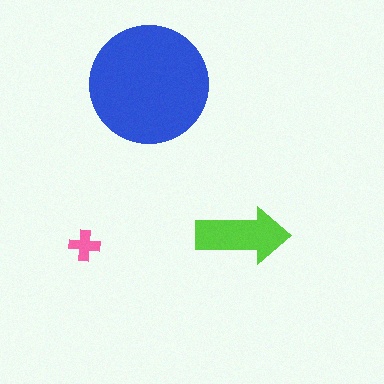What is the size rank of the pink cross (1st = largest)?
3rd.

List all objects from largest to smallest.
The blue circle, the lime arrow, the pink cross.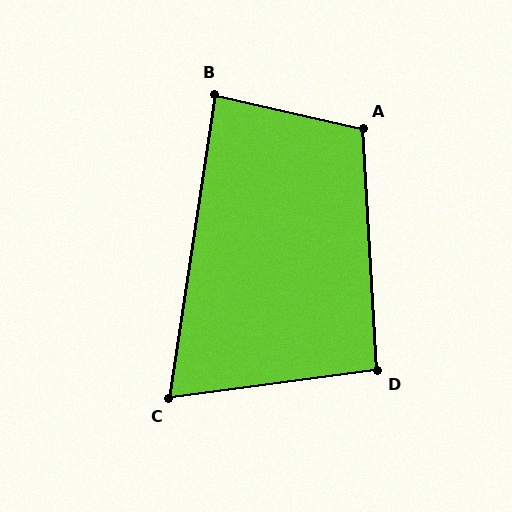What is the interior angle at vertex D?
Approximately 94 degrees (approximately right).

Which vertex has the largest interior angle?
A, at approximately 106 degrees.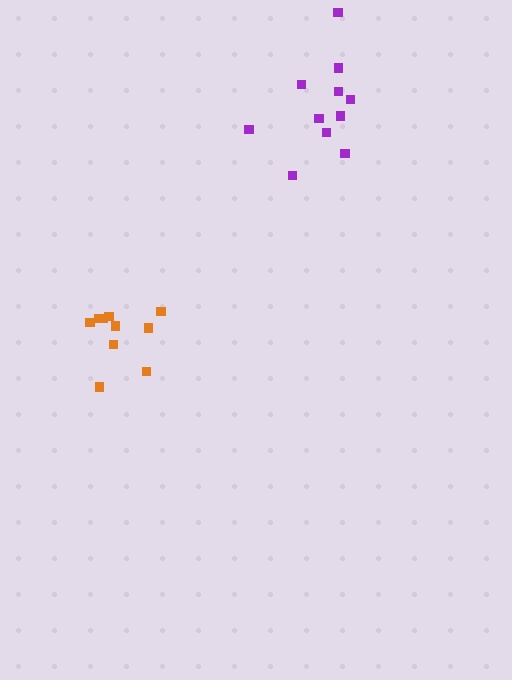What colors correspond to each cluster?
The clusters are colored: orange, purple.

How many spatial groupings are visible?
There are 2 spatial groupings.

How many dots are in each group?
Group 1: 10 dots, Group 2: 11 dots (21 total).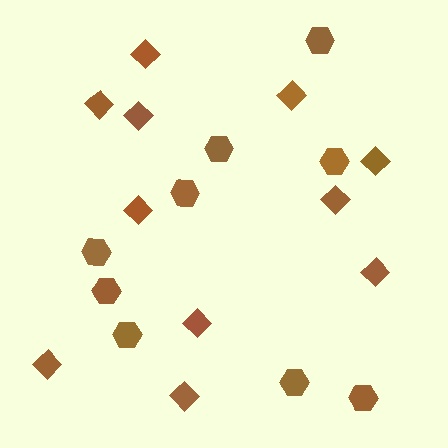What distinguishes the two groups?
There are 2 groups: one group of hexagons (9) and one group of diamonds (11).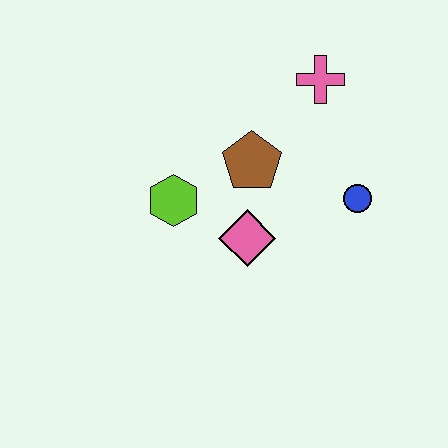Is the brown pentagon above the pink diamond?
Yes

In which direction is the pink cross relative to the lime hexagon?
The pink cross is to the right of the lime hexagon.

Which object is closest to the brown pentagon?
The pink diamond is closest to the brown pentagon.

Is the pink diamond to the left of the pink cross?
Yes